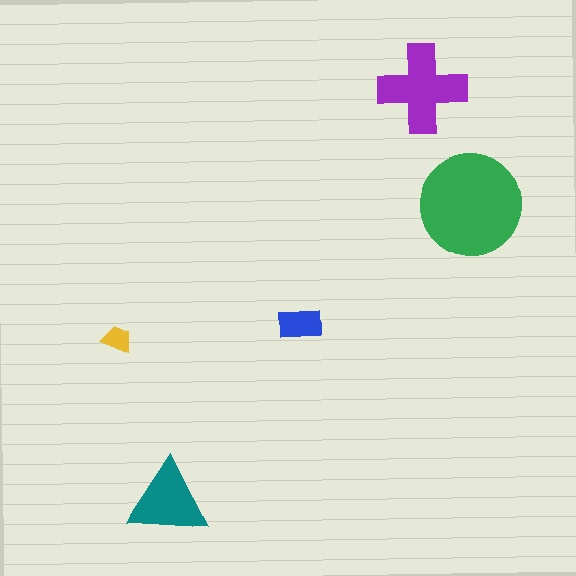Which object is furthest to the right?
The green circle is rightmost.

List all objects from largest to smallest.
The green circle, the purple cross, the teal triangle, the blue rectangle, the yellow trapezoid.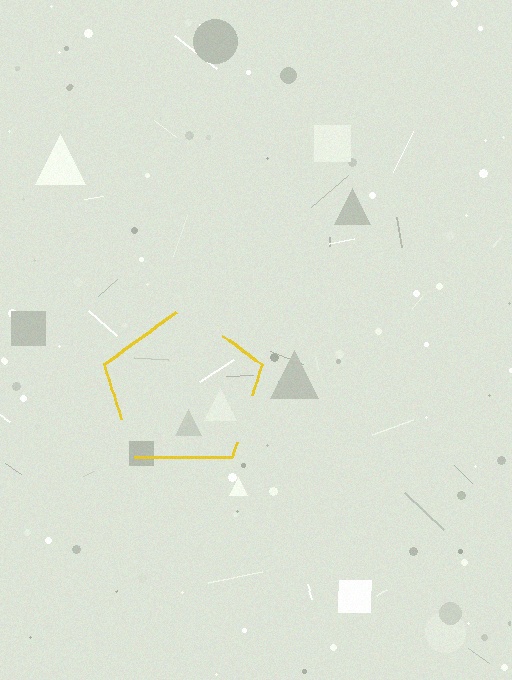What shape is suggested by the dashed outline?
The dashed outline suggests a pentagon.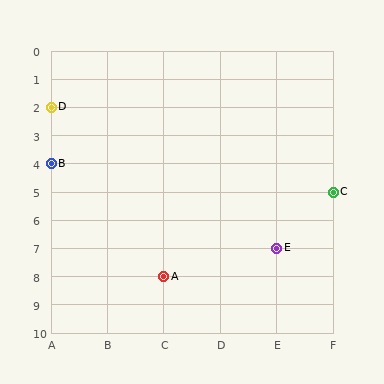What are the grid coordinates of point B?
Point B is at grid coordinates (A, 4).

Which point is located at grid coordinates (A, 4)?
Point B is at (A, 4).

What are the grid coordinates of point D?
Point D is at grid coordinates (A, 2).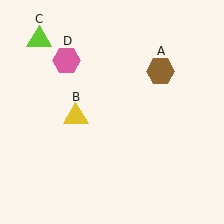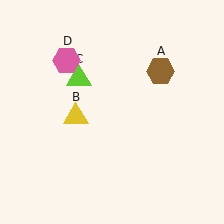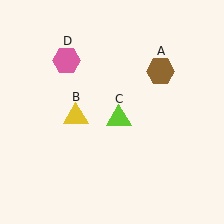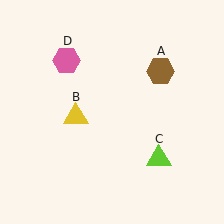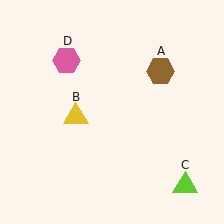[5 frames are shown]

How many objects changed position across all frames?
1 object changed position: lime triangle (object C).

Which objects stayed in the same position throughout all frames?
Brown hexagon (object A) and yellow triangle (object B) and pink hexagon (object D) remained stationary.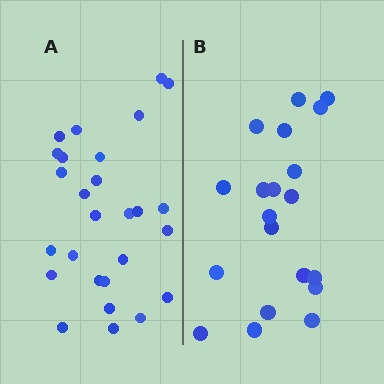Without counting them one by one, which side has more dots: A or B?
Region A (the left region) has more dots.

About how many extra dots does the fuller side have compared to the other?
Region A has roughly 8 or so more dots than region B.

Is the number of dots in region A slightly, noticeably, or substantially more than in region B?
Region A has noticeably more, but not dramatically so. The ratio is roughly 1.4 to 1.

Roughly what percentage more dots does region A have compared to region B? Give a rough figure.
About 35% more.